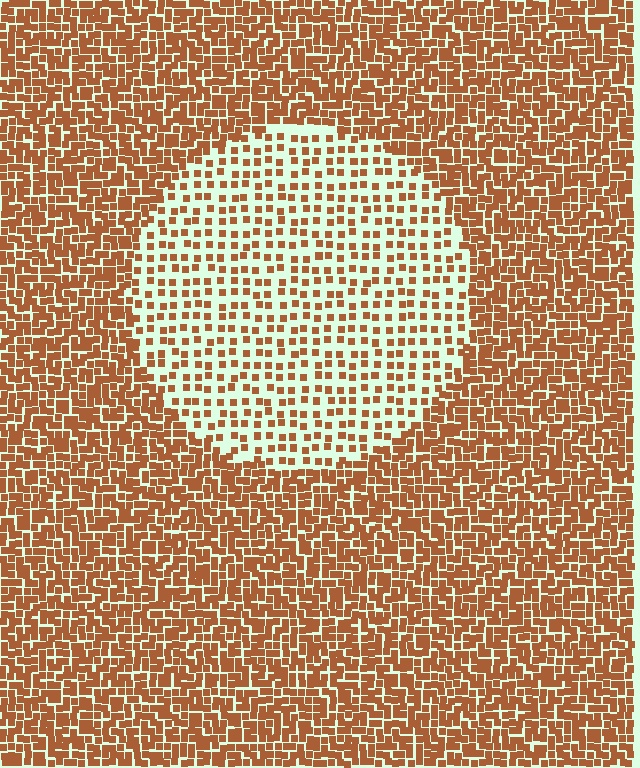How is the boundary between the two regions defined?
The boundary is defined by a change in element density (approximately 2.3x ratio). All elements are the same color, size, and shape.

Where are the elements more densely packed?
The elements are more densely packed outside the circle boundary.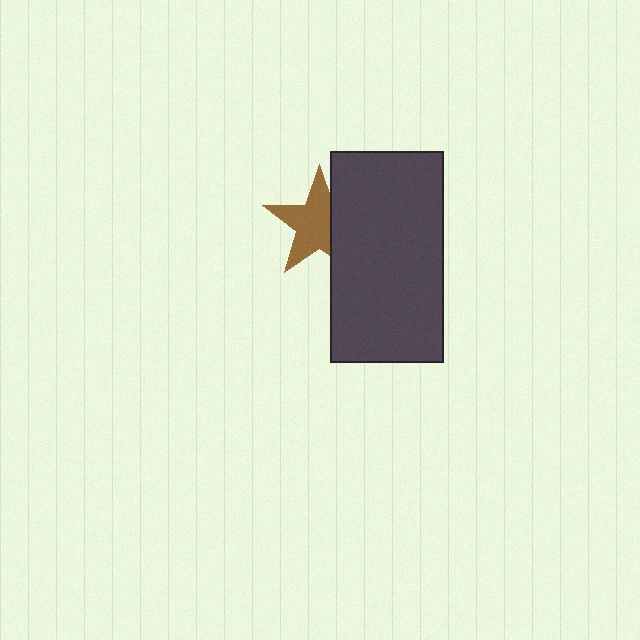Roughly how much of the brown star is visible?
Most of it is visible (roughly 67%).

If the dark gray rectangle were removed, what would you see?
You would see the complete brown star.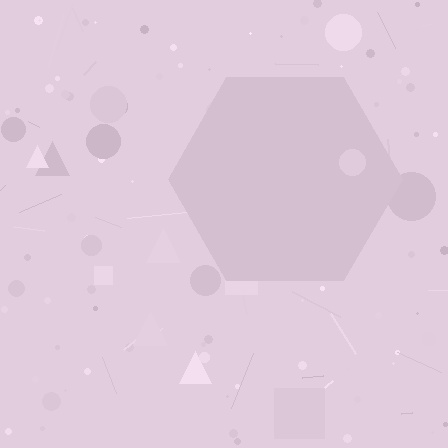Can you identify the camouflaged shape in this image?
The camouflaged shape is a hexagon.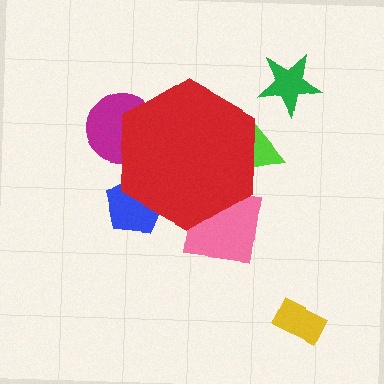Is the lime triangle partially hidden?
Yes, the lime triangle is partially hidden behind the red hexagon.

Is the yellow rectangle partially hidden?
No, the yellow rectangle is fully visible.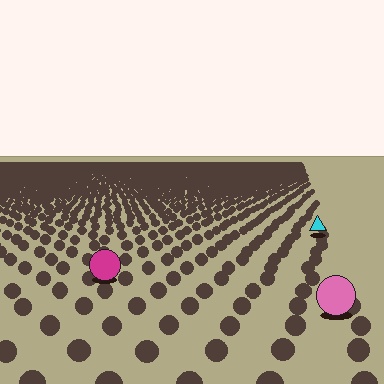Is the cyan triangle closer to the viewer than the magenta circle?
No. The magenta circle is closer — you can tell from the texture gradient: the ground texture is coarser near it.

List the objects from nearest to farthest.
From nearest to farthest: the pink circle, the magenta circle, the cyan triangle.